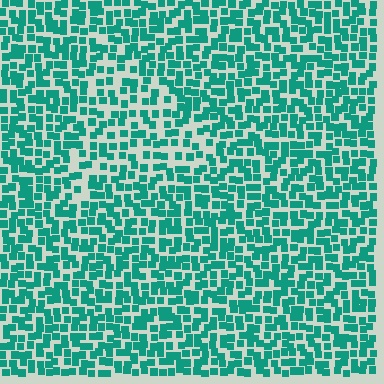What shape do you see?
I see a triangle.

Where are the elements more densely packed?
The elements are more densely packed outside the triangle boundary.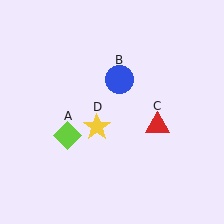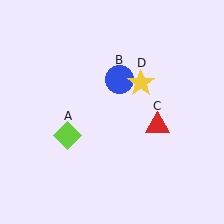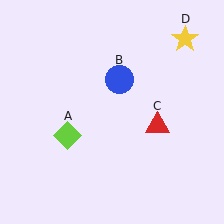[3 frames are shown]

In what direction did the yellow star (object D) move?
The yellow star (object D) moved up and to the right.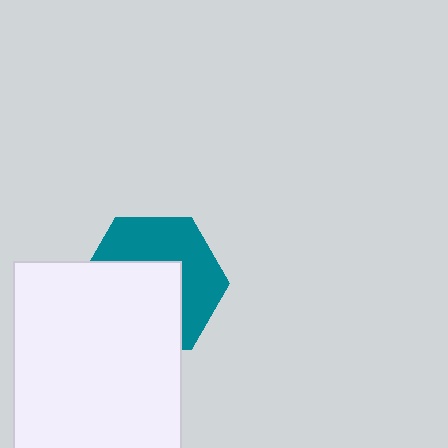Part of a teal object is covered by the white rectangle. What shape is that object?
It is a hexagon.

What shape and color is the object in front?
The object in front is a white rectangle.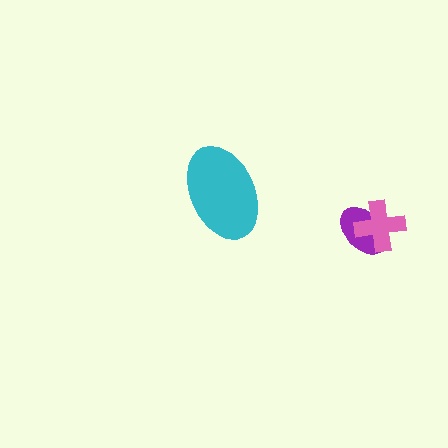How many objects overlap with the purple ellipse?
1 object overlaps with the purple ellipse.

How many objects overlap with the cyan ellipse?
0 objects overlap with the cyan ellipse.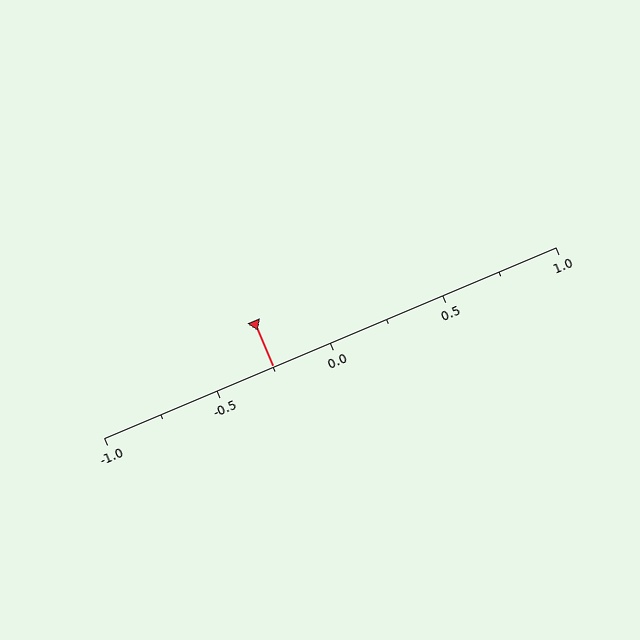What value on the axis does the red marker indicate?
The marker indicates approximately -0.25.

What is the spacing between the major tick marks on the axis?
The major ticks are spaced 0.5 apart.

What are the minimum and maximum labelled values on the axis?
The axis runs from -1.0 to 1.0.